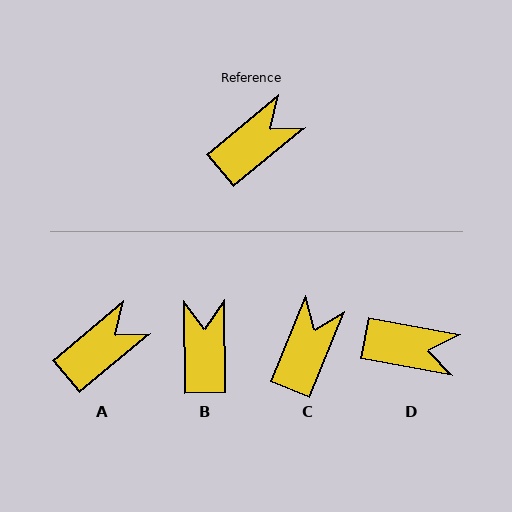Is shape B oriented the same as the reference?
No, it is off by about 51 degrees.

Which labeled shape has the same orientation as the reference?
A.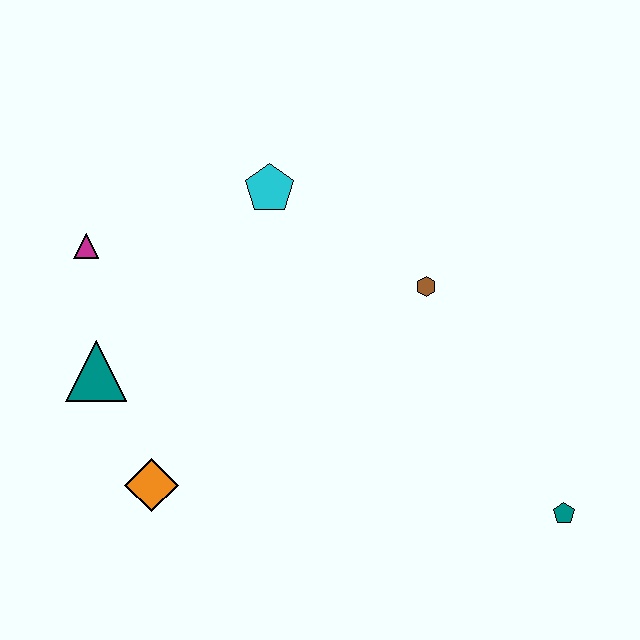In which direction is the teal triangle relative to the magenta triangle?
The teal triangle is below the magenta triangle.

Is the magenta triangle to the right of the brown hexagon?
No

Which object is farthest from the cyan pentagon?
The teal pentagon is farthest from the cyan pentagon.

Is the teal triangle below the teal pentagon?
No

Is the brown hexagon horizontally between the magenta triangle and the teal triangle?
No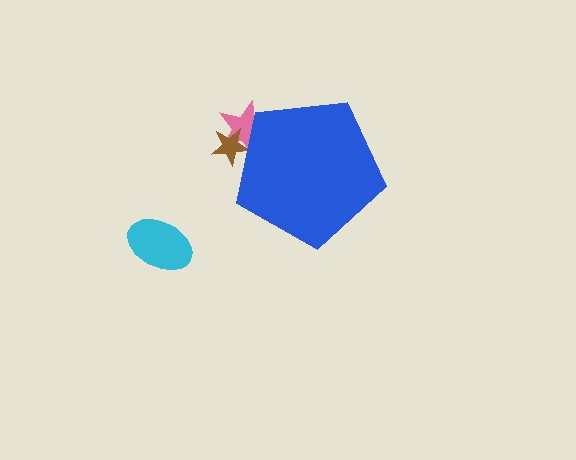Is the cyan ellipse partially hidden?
No, the cyan ellipse is fully visible.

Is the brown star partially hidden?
Yes, the brown star is partially hidden behind the blue pentagon.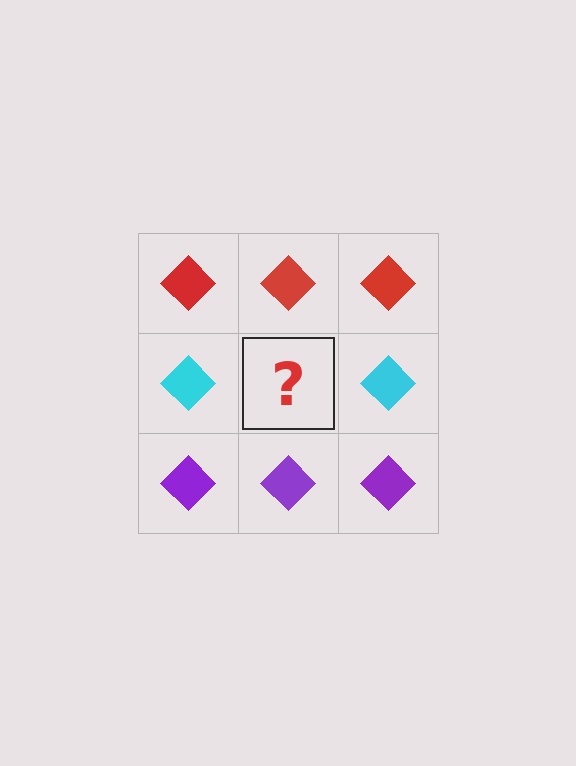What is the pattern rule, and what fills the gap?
The rule is that each row has a consistent color. The gap should be filled with a cyan diamond.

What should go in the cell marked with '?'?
The missing cell should contain a cyan diamond.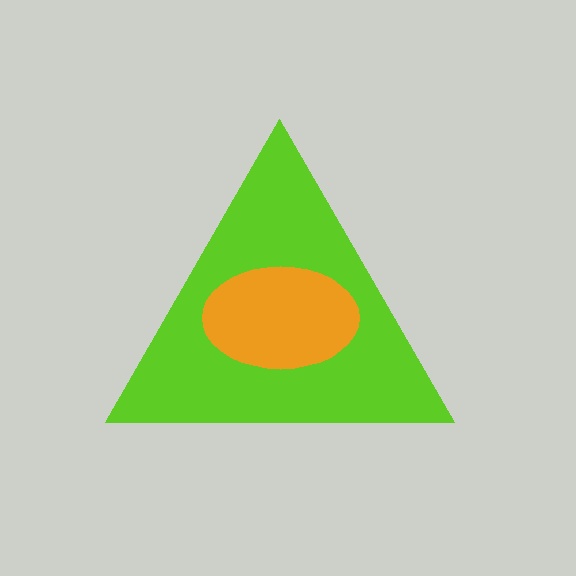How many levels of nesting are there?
2.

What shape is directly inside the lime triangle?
The orange ellipse.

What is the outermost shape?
The lime triangle.